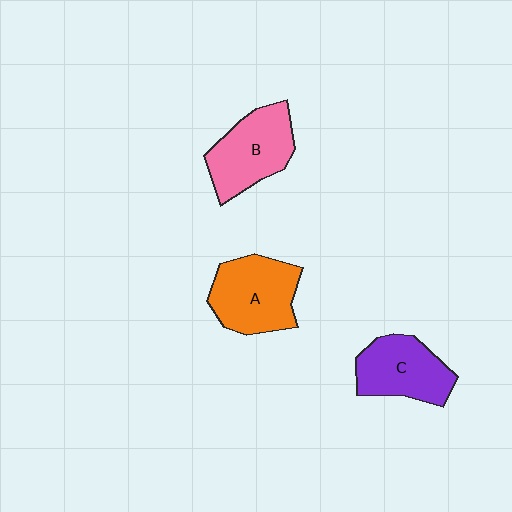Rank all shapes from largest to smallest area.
From largest to smallest: A (orange), B (pink), C (purple).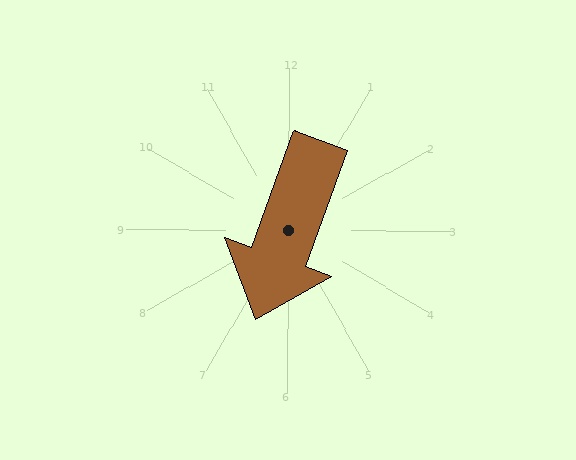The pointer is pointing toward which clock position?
Roughly 7 o'clock.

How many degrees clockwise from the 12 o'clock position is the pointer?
Approximately 200 degrees.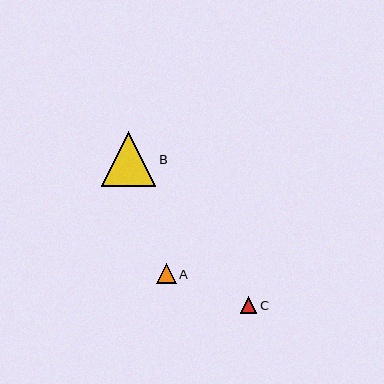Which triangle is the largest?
Triangle B is the largest with a size of approximately 55 pixels.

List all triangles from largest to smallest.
From largest to smallest: B, A, C.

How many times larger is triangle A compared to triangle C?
Triangle A is approximately 1.2 times the size of triangle C.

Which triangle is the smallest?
Triangle C is the smallest with a size of approximately 17 pixels.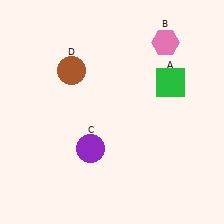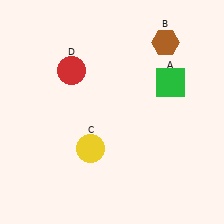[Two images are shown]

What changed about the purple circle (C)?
In Image 1, C is purple. In Image 2, it changed to yellow.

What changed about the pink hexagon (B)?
In Image 1, B is pink. In Image 2, it changed to brown.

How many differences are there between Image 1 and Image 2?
There are 3 differences between the two images.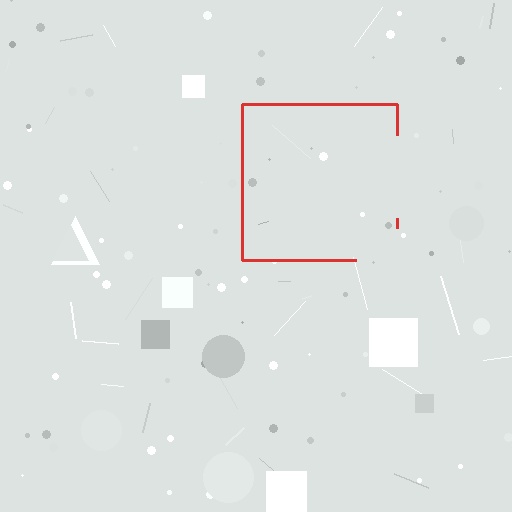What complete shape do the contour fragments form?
The contour fragments form a square.